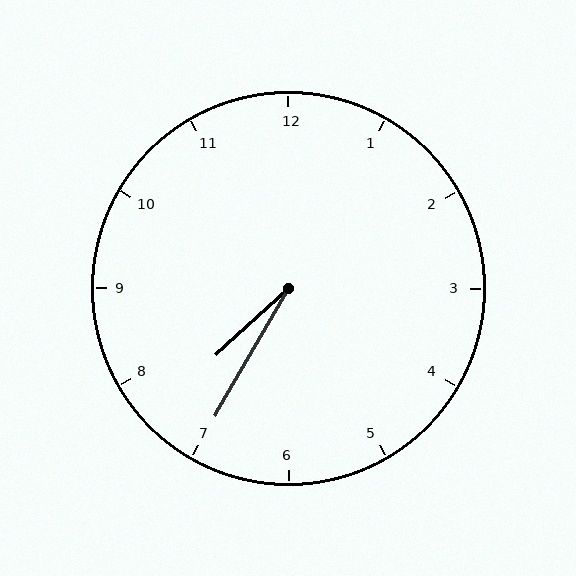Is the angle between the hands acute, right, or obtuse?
It is acute.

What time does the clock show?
7:35.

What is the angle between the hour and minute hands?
Approximately 18 degrees.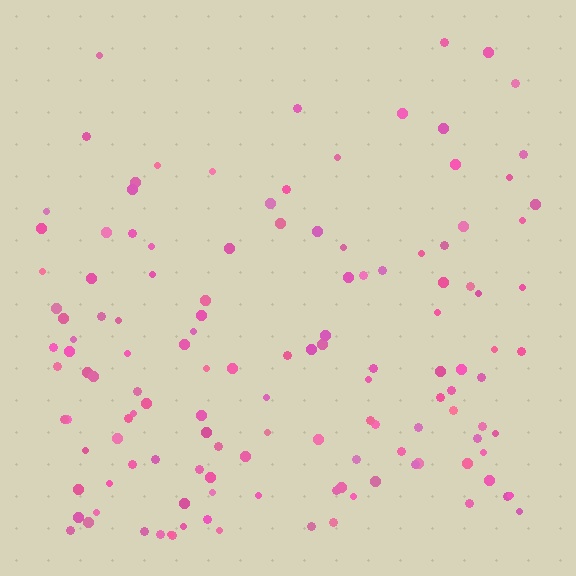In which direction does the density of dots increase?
From top to bottom, with the bottom side densest.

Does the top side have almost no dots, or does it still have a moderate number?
Still a moderate number, just noticeably fewer than the bottom.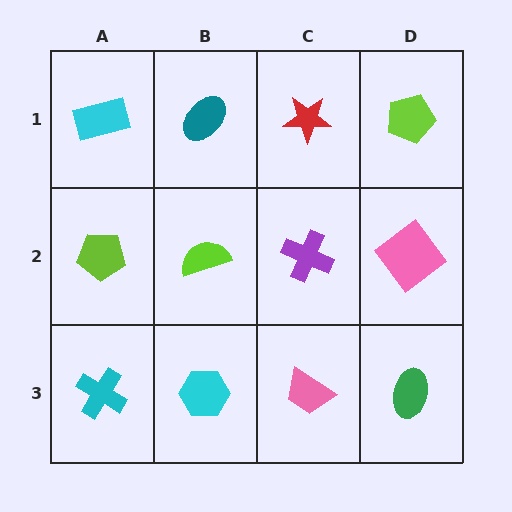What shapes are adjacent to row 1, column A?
A lime pentagon (row 2, column A), a teal ellipse (row 1, column B).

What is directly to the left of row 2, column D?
A purple cross.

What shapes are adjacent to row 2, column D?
A lime pentagon (row 1, column D), a green ellipse (row 3, column D), a purple cross (row 2, column C).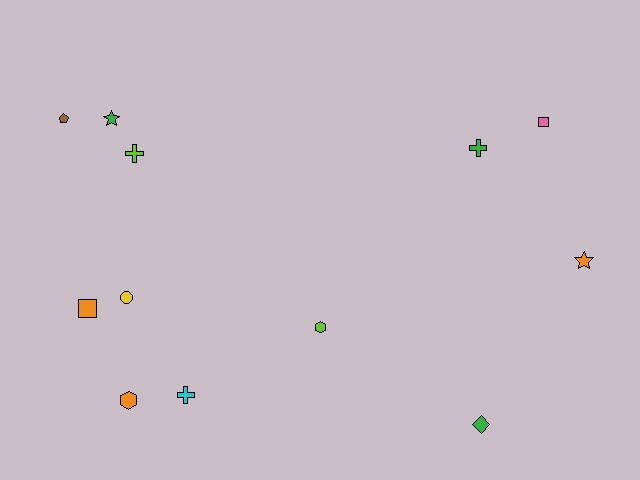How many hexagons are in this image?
There are 2 hexagons.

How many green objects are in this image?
There are 3 green objects.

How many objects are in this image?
There are 12 objects.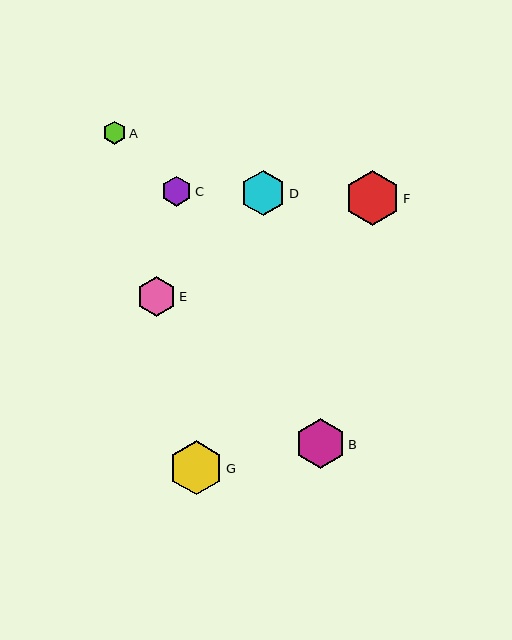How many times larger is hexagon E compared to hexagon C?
Hexagon E is approximately 1.3 times the size of hexagon C.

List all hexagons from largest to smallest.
From largest to smallest: F, G, B, D, E, C, A.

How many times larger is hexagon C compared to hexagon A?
Hexagon C is approximately 1.3 times the size of hexagon A.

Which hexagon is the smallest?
Hexagon A is the smallest with a size of approximately 23 pixels.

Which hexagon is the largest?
Hexagon F is the largest with a size of approximately 55 pixels.